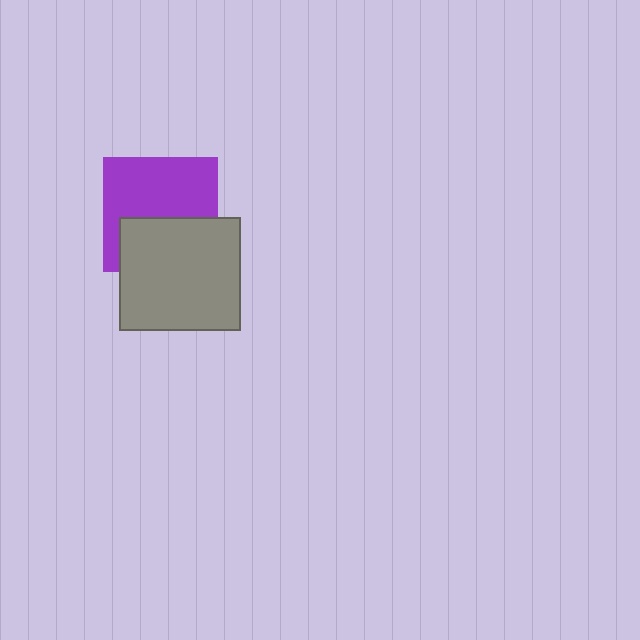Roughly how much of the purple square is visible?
About half of it is visible (roughly 59%).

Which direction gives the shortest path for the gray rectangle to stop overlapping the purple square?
Moving down gives the shortest separation.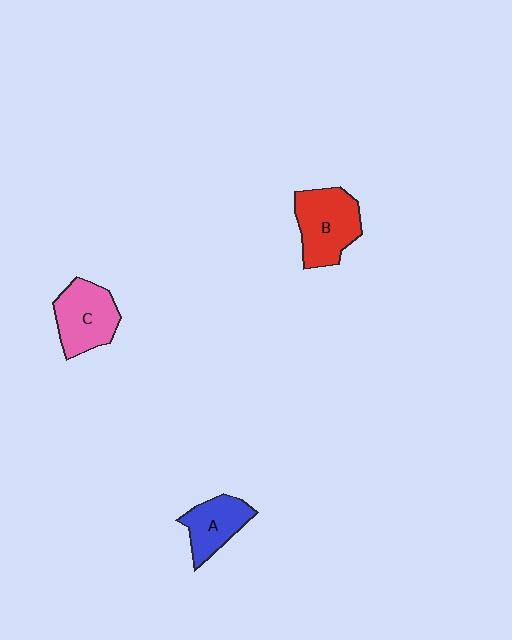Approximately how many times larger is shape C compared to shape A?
Approximately 1.3 times.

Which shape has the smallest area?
Shape A (blue).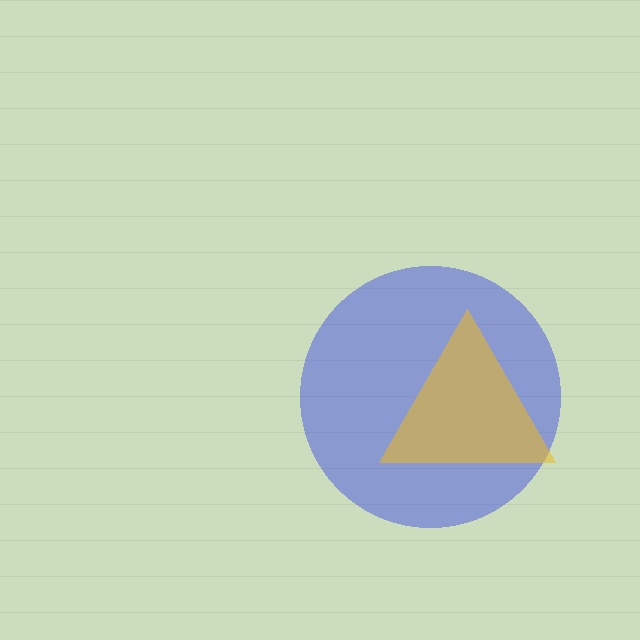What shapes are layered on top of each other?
The layered shapes are: a blue circle, a yellow triangle.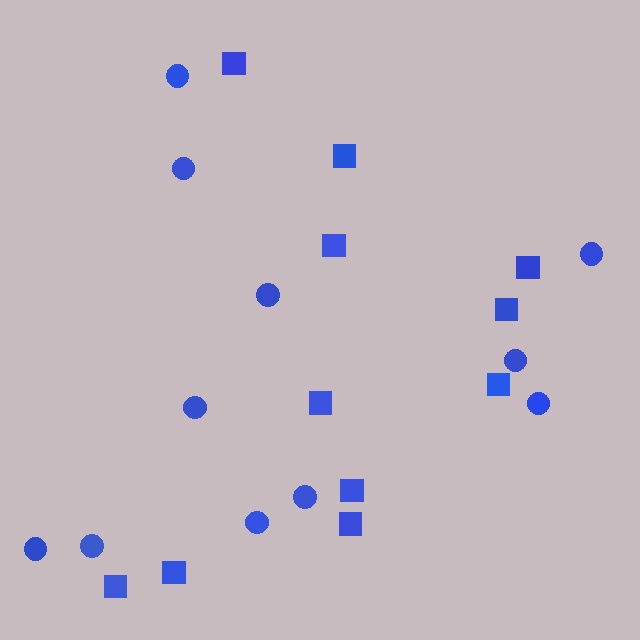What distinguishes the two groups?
There are 2 groups: one group of squares (11) and one group of circles (11).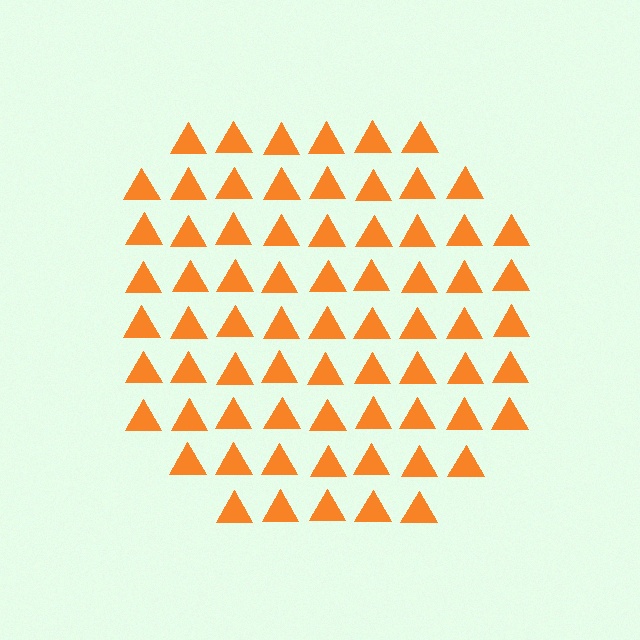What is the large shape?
The large shape is a circle.